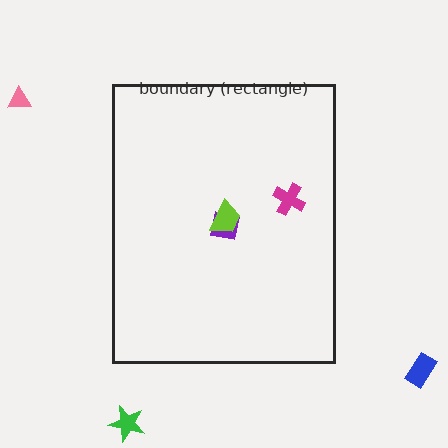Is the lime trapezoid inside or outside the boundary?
Inside.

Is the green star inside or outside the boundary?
Outside.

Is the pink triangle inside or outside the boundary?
Outside.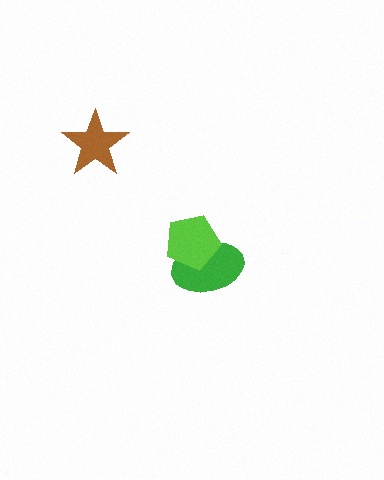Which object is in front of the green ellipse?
The lime pentagon is in front of the green ellipse.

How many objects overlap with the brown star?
0 objects overlap with the brown star.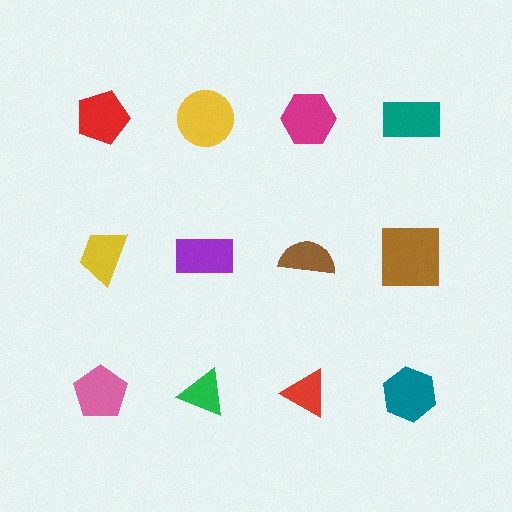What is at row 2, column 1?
A yellow trapezoid.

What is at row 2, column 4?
A brown square.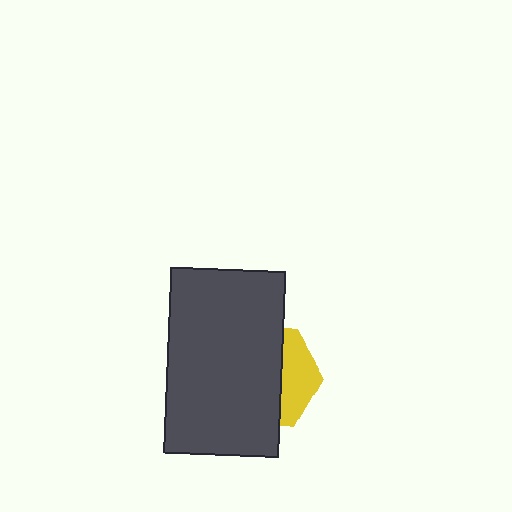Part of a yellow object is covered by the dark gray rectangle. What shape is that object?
It is a hexagon.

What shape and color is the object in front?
The object in front is a dark gray rectangle.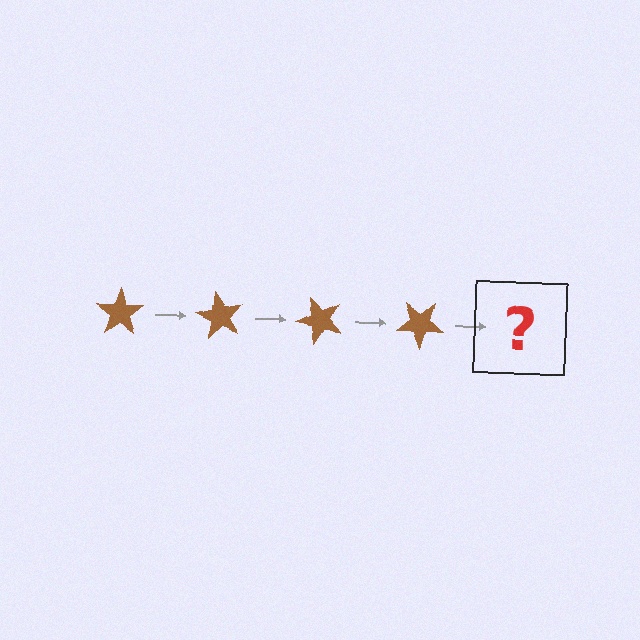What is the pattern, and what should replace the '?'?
The pattern is that the star rotates 60 degrees each step. The '?' should be a brown star rotated 240 degrees.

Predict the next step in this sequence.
The next step is a brown star rotated 240 degrees.